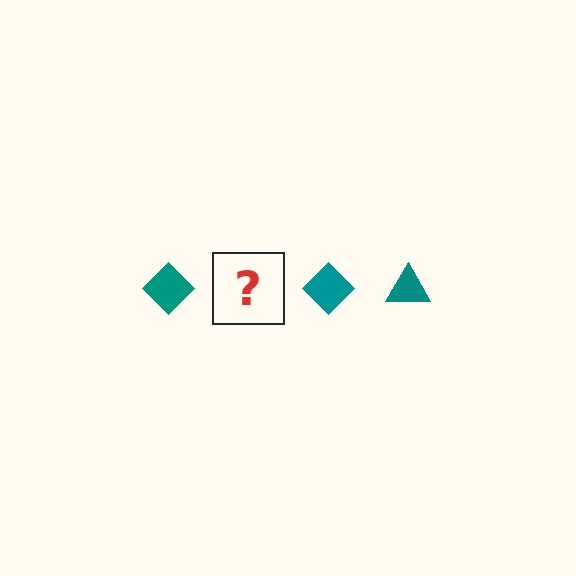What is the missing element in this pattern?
The missing element is a teal triangle.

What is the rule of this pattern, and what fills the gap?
The rule is that the pattern cycles through diamond, triangle shapes in teal. The gap should be filled with a teal triangle.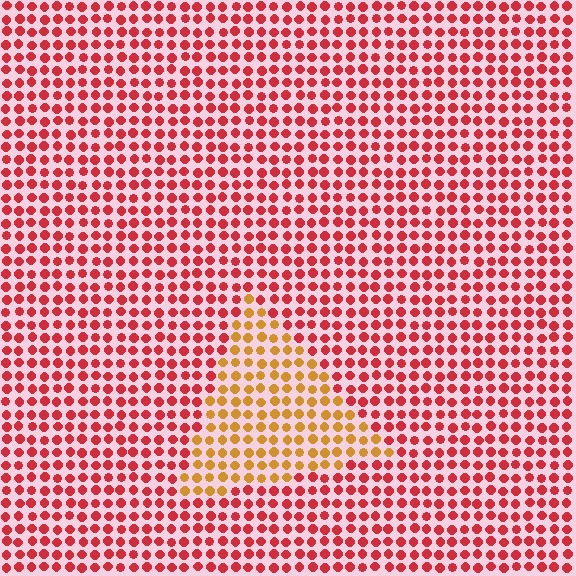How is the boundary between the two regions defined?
The boundary is defined purely by a slight shift in hue (about 43 degrees). Spacing, size, and orientation are identical on both sides.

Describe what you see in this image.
The image is filled with small red elements in a uniform arrangement. A triangle-shaped region is visible where the elements are tinted to a slightly different hue, forming a subtle color boundary.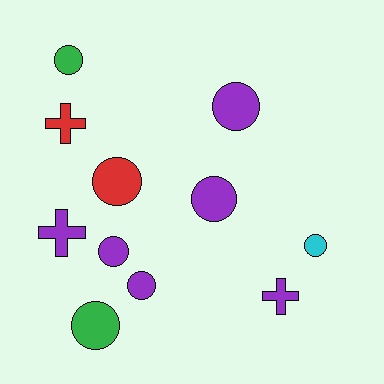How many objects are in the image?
There are 11 objects.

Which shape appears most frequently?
Circle, with 8 objects.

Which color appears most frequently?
Purple, with 6 objects.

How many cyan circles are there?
There is 1 cyan circle.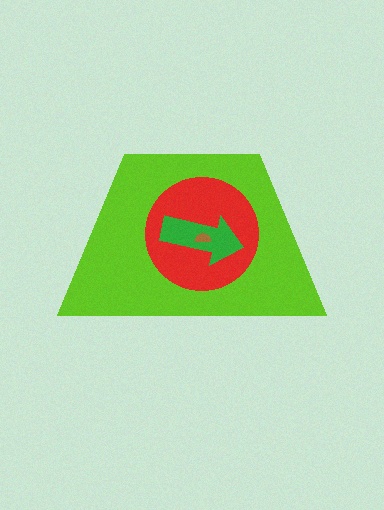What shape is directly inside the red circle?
The green arrow.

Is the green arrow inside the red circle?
Yes.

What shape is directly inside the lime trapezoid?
The red circle.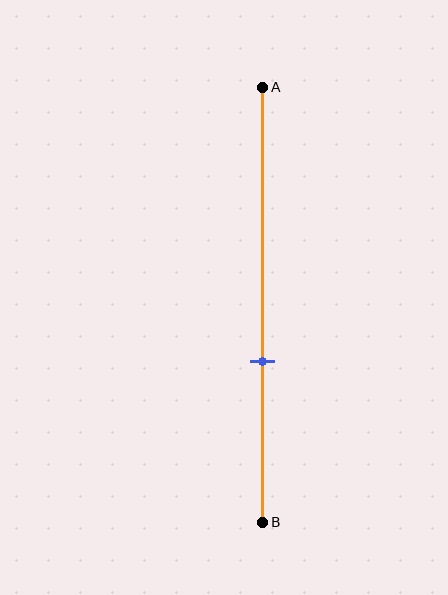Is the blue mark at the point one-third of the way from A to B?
No, the mark is at about 65% from A, not at the 33% one-third point.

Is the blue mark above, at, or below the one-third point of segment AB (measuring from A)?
The blue mark is below the one-third point of segment AB.